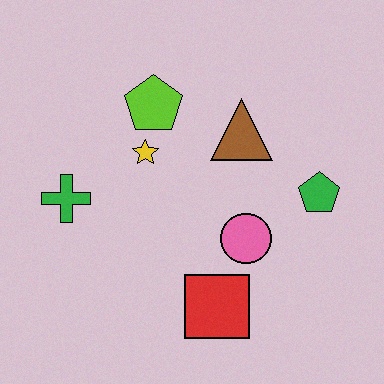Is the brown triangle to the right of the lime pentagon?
Yes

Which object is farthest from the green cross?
The green pentagon is farthest from the green cross.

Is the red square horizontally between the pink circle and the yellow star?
Yes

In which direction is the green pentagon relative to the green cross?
The green pentagon is to the right of the green cross.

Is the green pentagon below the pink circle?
No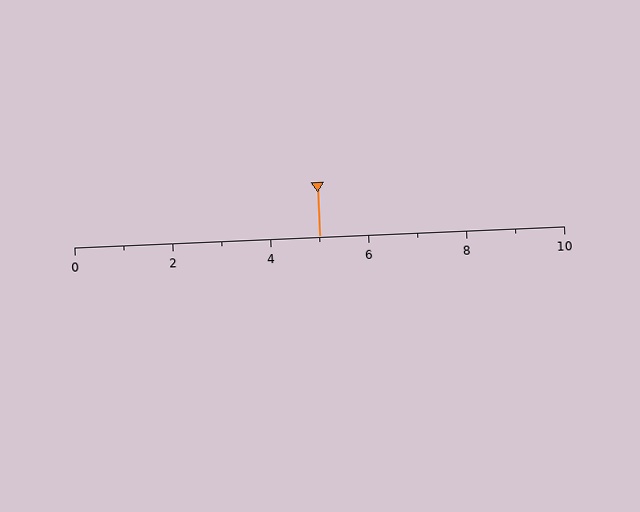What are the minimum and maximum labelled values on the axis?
The axis runs from 0 to 10.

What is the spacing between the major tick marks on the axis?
The major ticks are spaced 2 apart.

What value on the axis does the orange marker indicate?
The marker indicates approximately 5.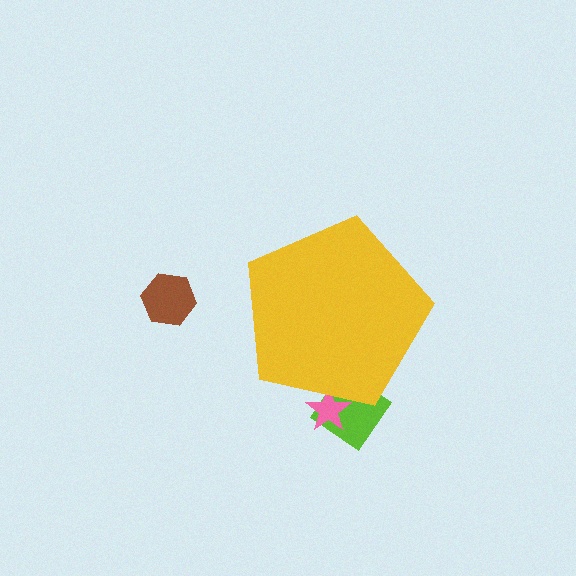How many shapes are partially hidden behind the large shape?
2 shapes are partially hidden.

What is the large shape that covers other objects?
A yellow pentagon.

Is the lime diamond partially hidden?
Yes, the lime diamond is partially hidden behind the yellow pentagon.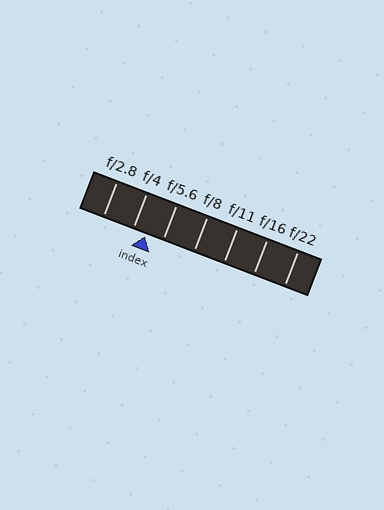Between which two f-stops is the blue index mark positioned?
The index mark is between f/4 and f/5.6.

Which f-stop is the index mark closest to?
The index mark is closest to f/4.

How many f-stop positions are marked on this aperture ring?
There are 7 f-stop positions marked.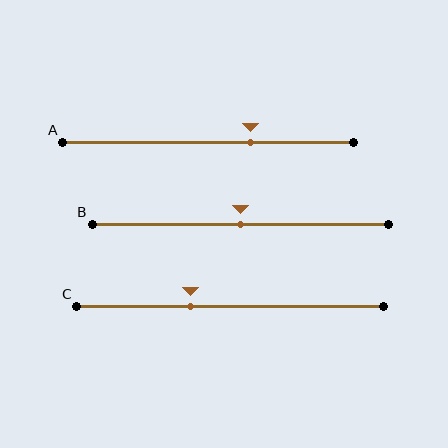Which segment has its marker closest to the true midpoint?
Segment B has its marker closest to the true midpoint.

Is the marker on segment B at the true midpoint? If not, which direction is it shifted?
Yes, the marker on segment B is at the true midpoint.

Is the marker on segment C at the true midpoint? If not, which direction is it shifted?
No, the marker on segment C is shifted to the left by about 13% of the segment length.